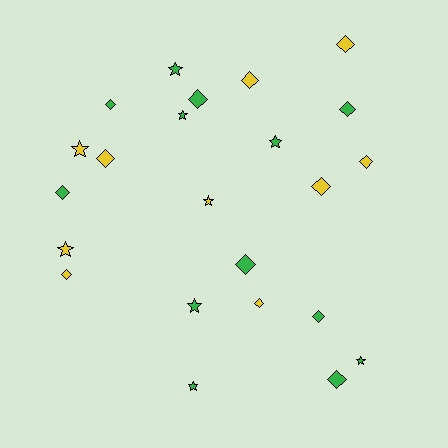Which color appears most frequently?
Green, with 13 objects.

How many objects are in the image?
There are 23 objects.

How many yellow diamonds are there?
There are 7 yellow diamonds.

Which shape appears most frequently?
Diamond, with 14 objects.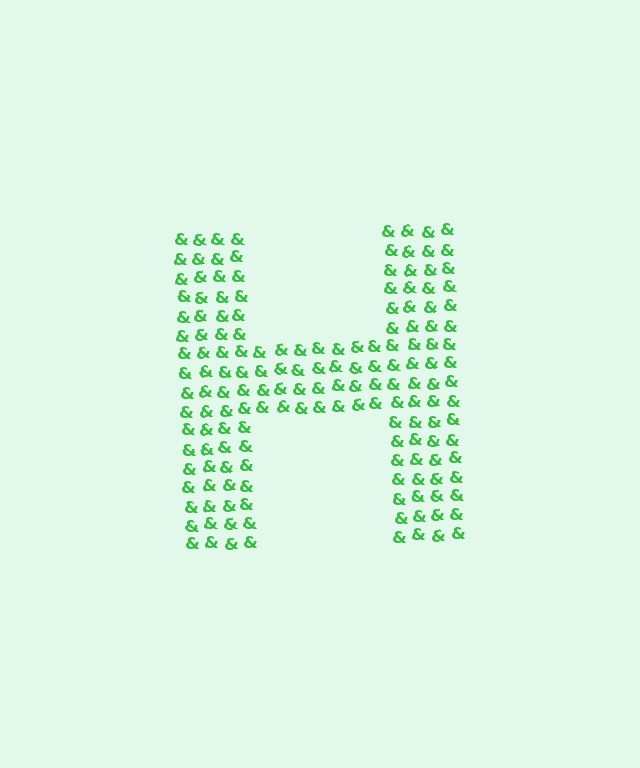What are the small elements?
The small elements are ampersands.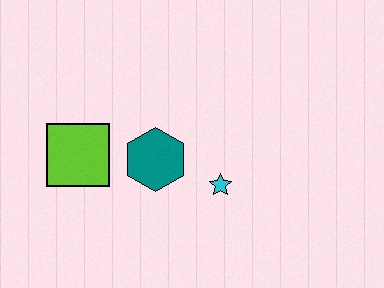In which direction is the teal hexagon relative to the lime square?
The teal hexagon is to the right of the lime square.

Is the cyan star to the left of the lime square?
No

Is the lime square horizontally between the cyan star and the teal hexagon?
No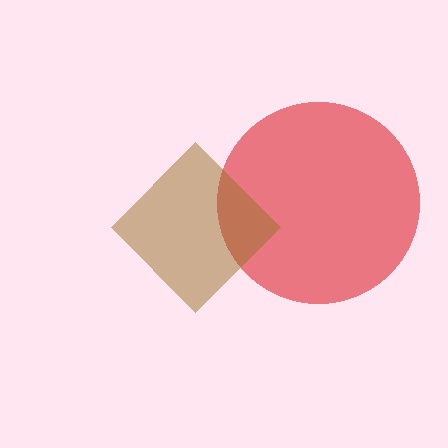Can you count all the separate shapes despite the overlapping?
Yes, there are 2 separate shapes.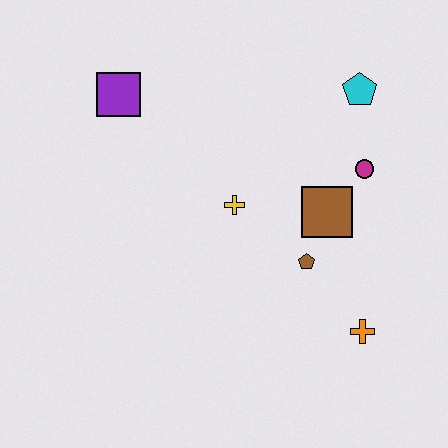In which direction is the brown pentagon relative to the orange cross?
The brown pentagon is above the orange cross.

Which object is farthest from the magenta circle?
The purple square is farthest from the magenta circle.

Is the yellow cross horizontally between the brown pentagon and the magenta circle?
No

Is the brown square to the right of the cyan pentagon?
No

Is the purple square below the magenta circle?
No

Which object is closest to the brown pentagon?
The brown square is closest to the brown pentagon.